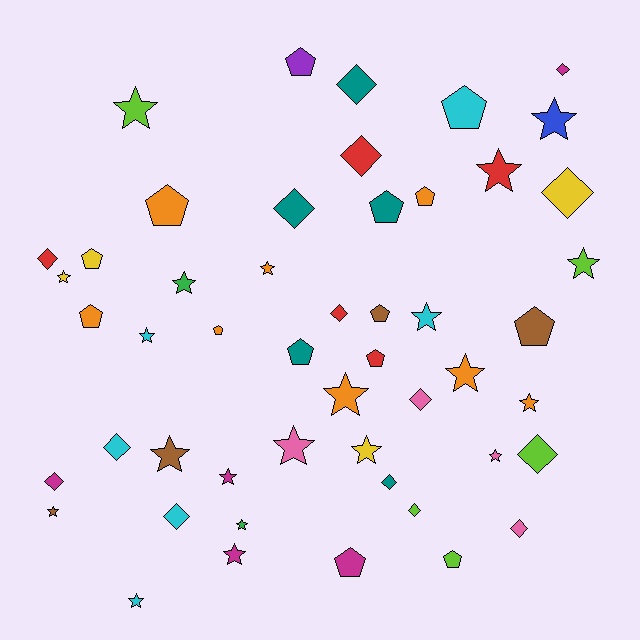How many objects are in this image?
There are 50 objects.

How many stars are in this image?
There are 21 stars.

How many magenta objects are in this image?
There are 5 magenta objects.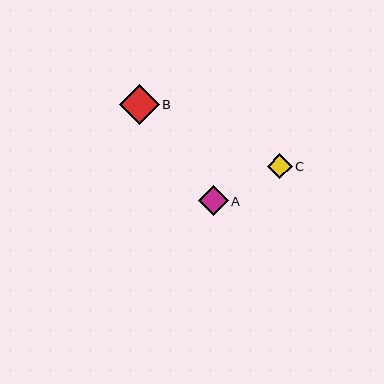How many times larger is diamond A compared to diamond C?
Diamond A is approximately 1.2 times the size of diamond C.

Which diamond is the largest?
Diamond B is the largest with a size of approximately 40 pixels.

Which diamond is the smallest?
Diamond C is the smallest with a size of approximately 25 pixels.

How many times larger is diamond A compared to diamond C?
Diamond A is approximately 1.2 times the size of diamond C.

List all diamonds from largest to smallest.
From largest to smallest: B, A, C.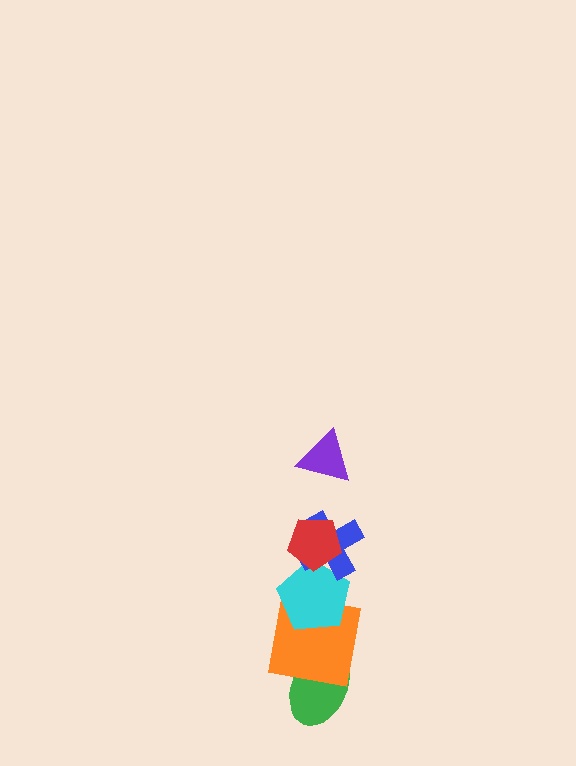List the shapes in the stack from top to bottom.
From top to bottom: the purple triangle, the red pentagon, the blue cross, the cyan pentagon, the orange square, the green ellipse.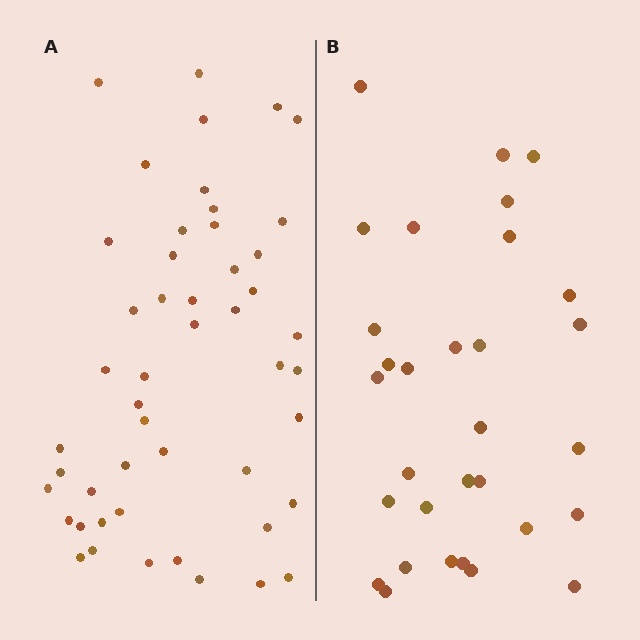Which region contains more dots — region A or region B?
Region A (the left region) has more dots.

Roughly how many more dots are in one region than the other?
Region A has approximately 20 more dots than region B.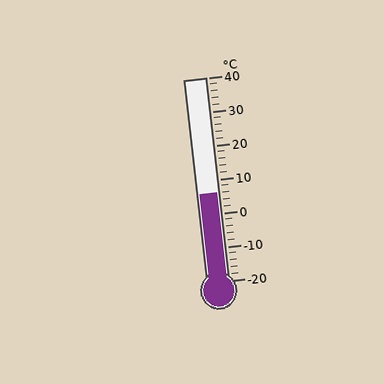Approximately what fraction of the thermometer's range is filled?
The thermometer is filled to approximately 45% of its range.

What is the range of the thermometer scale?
The thermometer scale ranges from -20°C to 40°C.